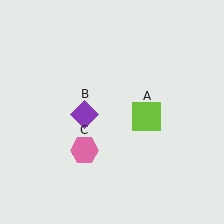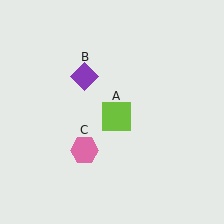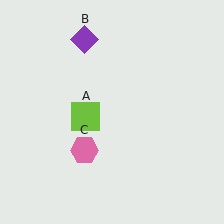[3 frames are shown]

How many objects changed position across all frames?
2 objects changed position: lime square (object A), purple diamond (object B).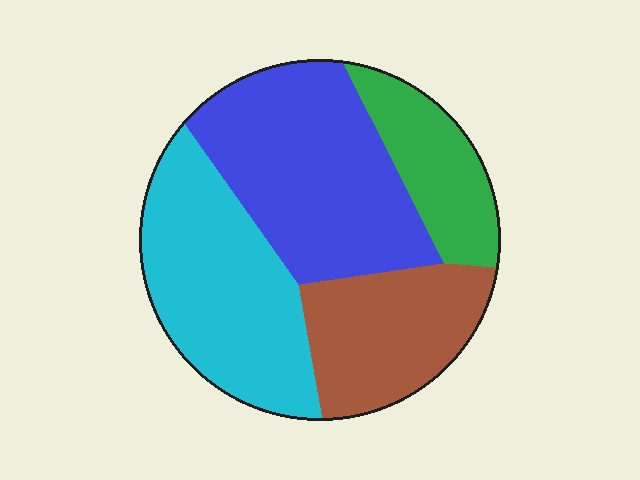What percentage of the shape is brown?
Brown covers about 20% of the shape.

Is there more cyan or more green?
Cyan.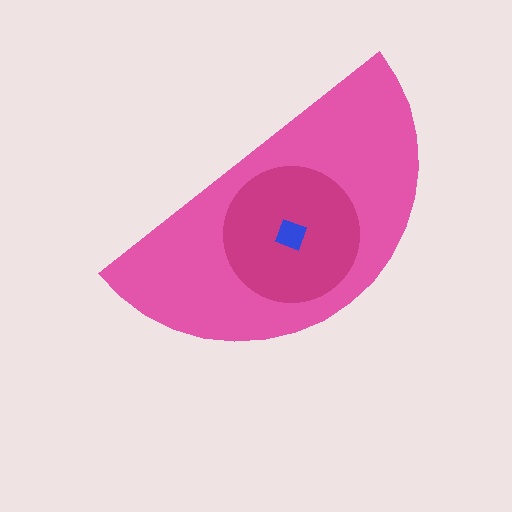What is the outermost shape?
The pink semicircle.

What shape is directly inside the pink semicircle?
The magenta circle.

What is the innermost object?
The blue diamond.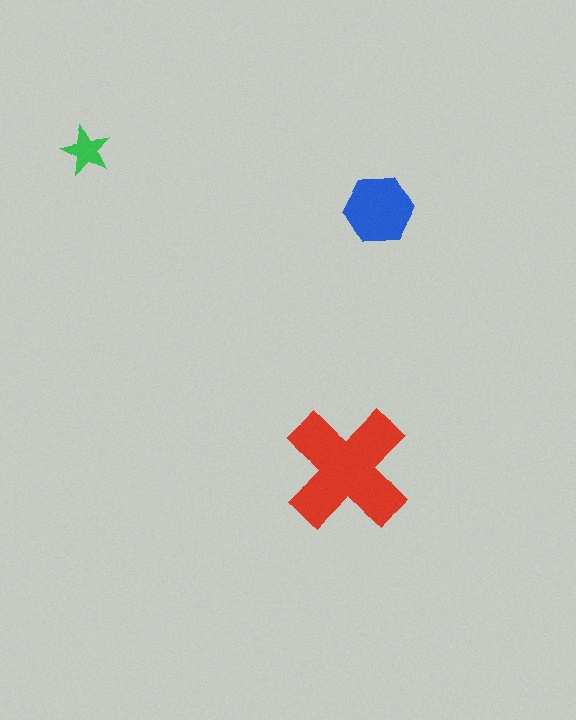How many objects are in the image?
There are 3 objects in the image.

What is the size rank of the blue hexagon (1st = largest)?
2nd.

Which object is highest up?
The green star is topmost.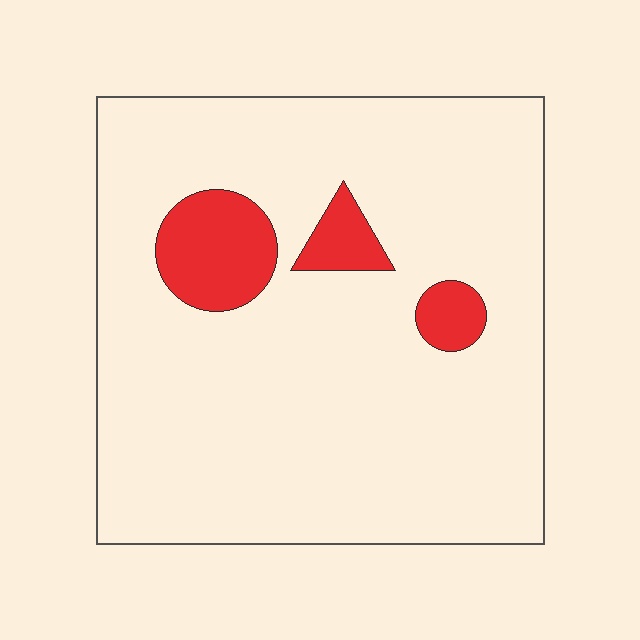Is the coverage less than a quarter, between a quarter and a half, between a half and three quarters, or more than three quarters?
Less than a quarter.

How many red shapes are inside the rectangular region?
3.